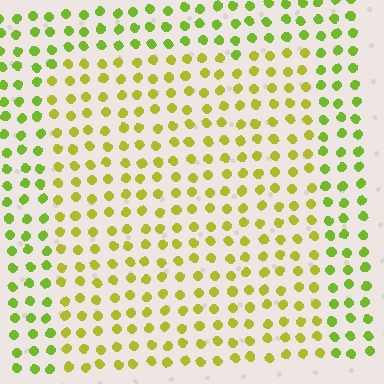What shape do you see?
I see a rectangle.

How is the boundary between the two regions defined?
The boundary is defined purely by a slight shift in hue (about 26 degrees). Spacing, size, and orientation are identical on both sides.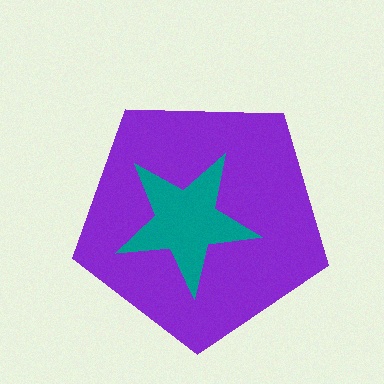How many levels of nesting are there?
2.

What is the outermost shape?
The purple pentagon.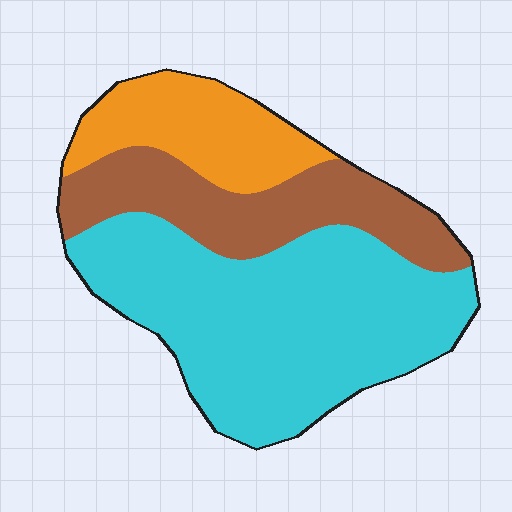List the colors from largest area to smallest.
From largest to smallest: cyan, brown, orange.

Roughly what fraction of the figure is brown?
Brown takes up about one quarter (1/4) of the figure.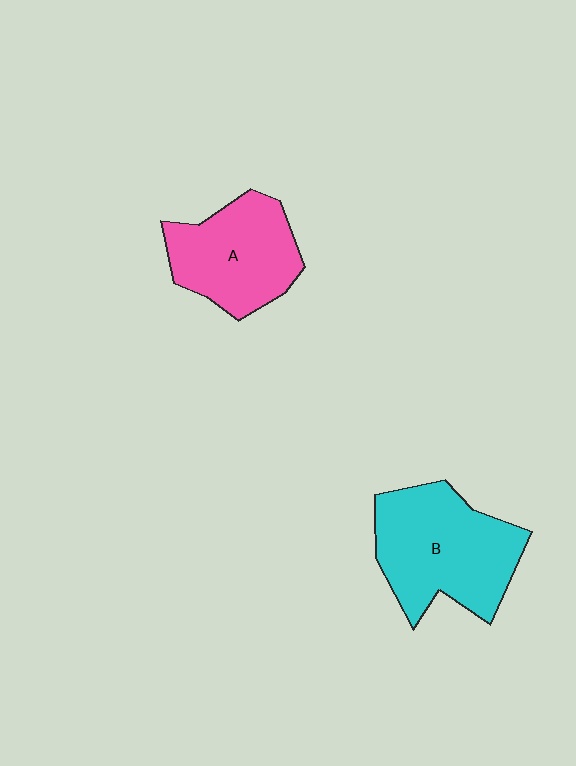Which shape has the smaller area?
Shape A (pink).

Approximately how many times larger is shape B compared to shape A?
Approximately 1.3 times.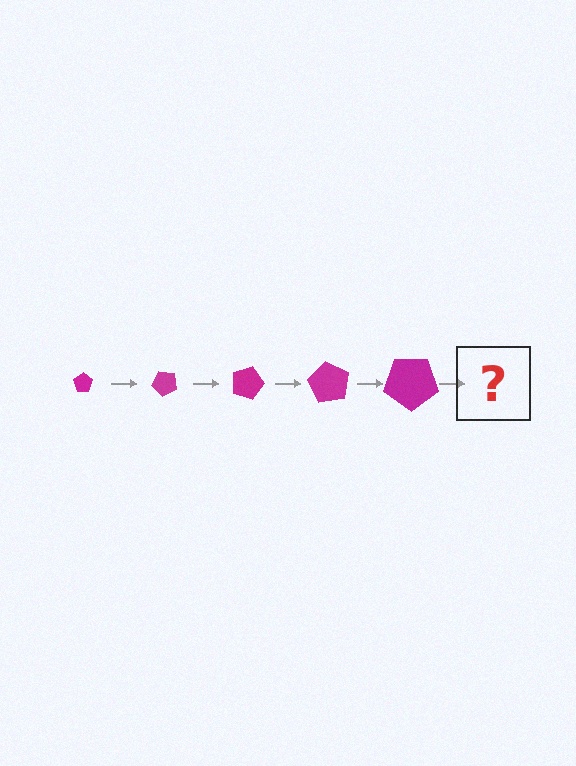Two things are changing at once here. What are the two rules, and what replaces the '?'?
The two rules are that the pentagon grows larger each step and it rotates 45 degrees each step. The '?' should be a pentagon, larger than the previous one and rotated 225 degrees from the start.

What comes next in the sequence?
The next element should be a pentagon, larger than the previous one and rotated 225 degrees from the start.